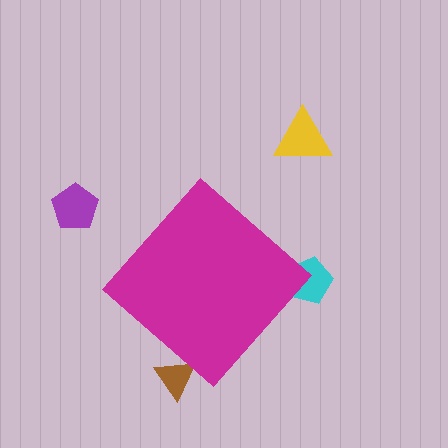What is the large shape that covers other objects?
A magenta diamond.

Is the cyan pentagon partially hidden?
Yes, the cyan pentagon is partially hidden behind the magenta diamond.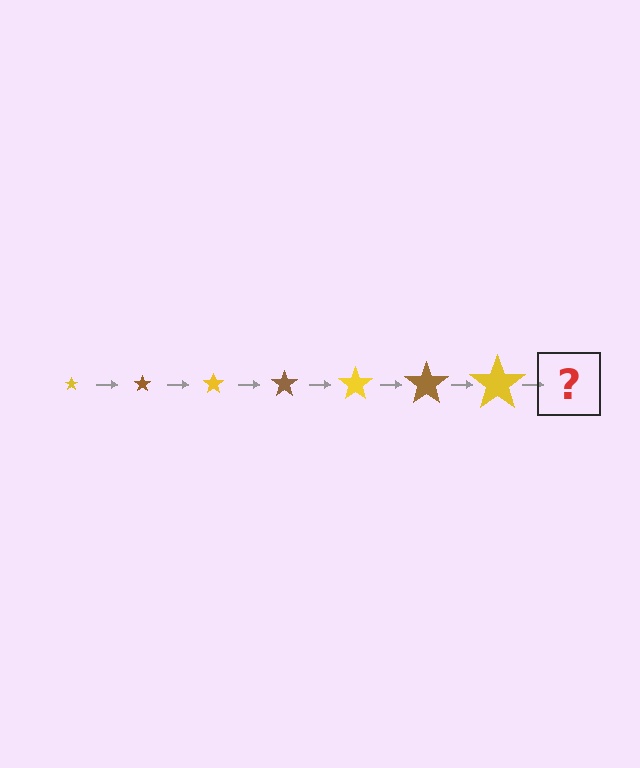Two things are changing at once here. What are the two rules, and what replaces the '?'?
The two rules are that the star grows larger each step and the color cycles through yellow and brown. The '?' should be a brown star, larger than the previous one.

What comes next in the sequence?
The next element should be a brown star, larger than the previous one.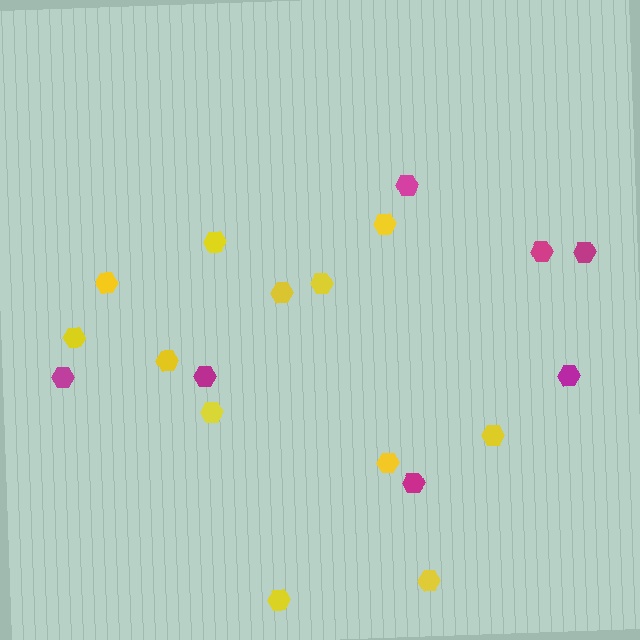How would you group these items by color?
There are 2 groups: one group of yellow hexagons (12) and one group of magenta hexagons (7).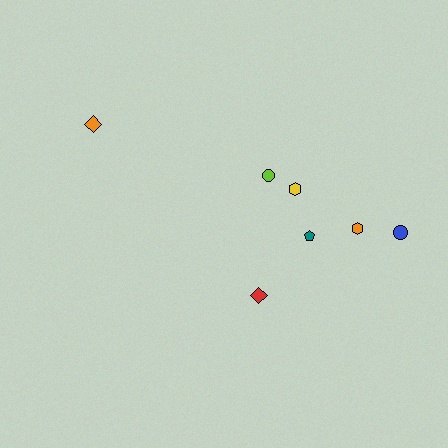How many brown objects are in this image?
There are no brown objects.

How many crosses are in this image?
There are no crosses.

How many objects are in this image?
There are 7 objects.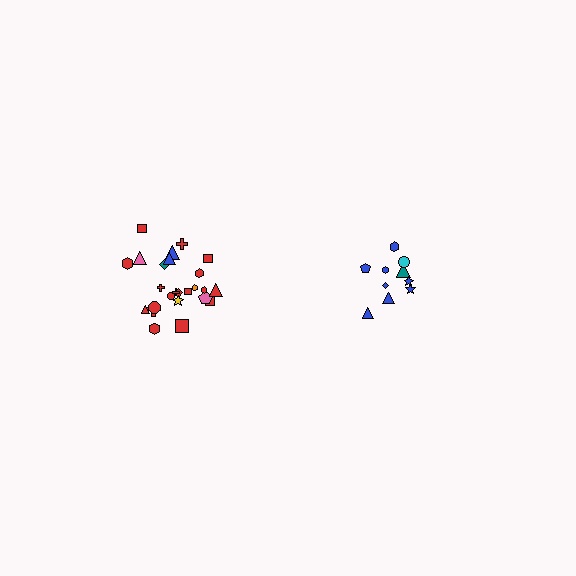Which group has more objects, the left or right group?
The left group.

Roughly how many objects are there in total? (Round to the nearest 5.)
Roughly 35 objects in total.